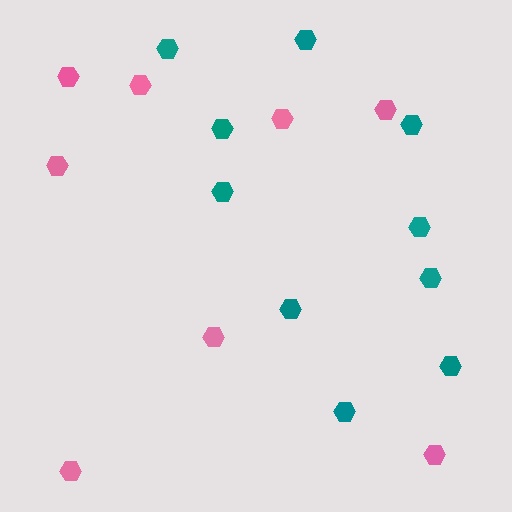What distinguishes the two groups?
There are 2 groups: one group of pink hexagons (8) and one group of teal hexagons (10).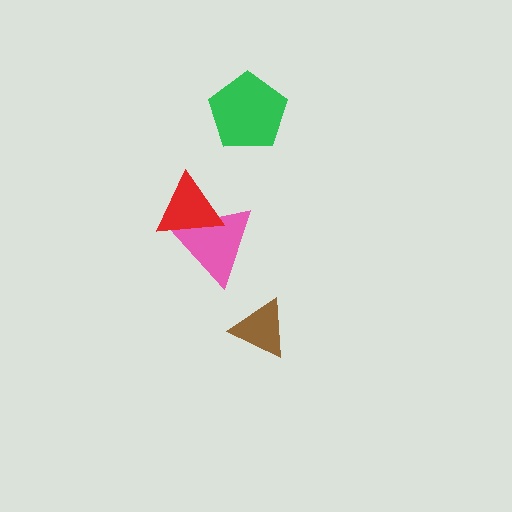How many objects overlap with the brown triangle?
0 objects overlap with the brown triangle.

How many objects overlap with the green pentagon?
0 objects overlap with the green pentagon.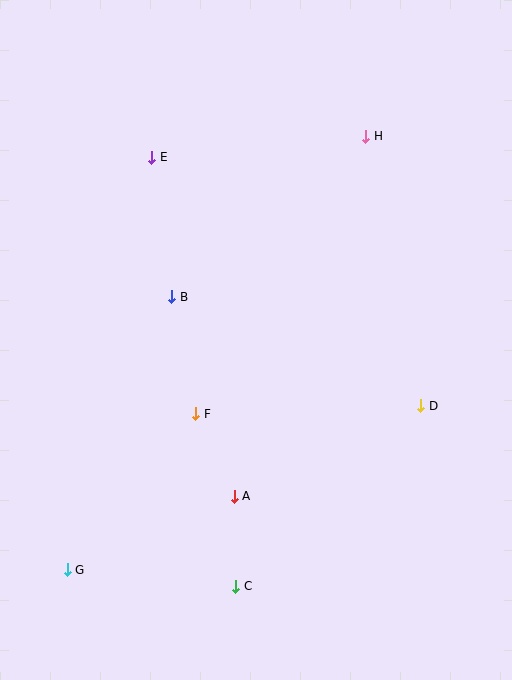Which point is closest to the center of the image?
Point B at (172, 297) is closest to the center.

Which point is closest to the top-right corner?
Point H is closest to the top-right corner.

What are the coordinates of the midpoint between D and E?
The midpoint between D and E is at (286, 282).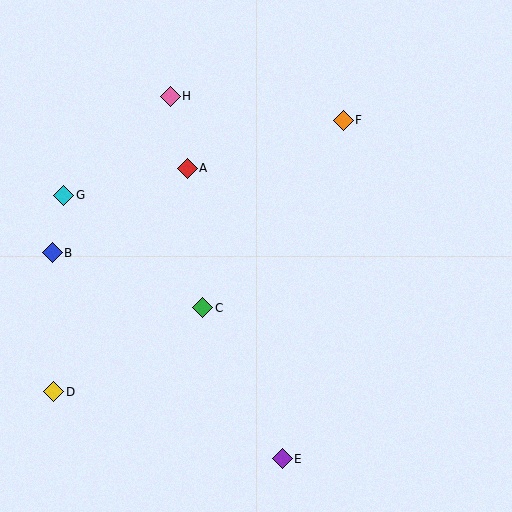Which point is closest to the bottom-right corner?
Point E is closest to the bottom-right corner.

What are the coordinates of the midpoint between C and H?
The midpoint between C and H is at (186, 202).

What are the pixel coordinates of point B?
Point B is at (52, 253).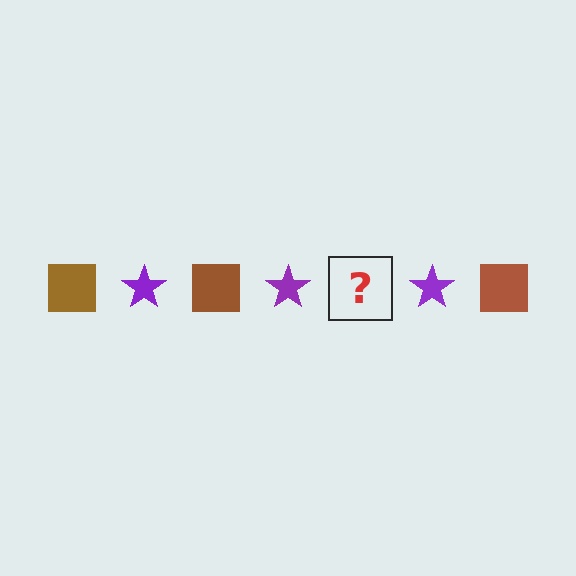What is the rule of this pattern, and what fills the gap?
The rule is that the pattern alternates between brown square and purple star. The gap should be filled with a brown square.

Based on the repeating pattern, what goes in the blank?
The blank should be a brown square.